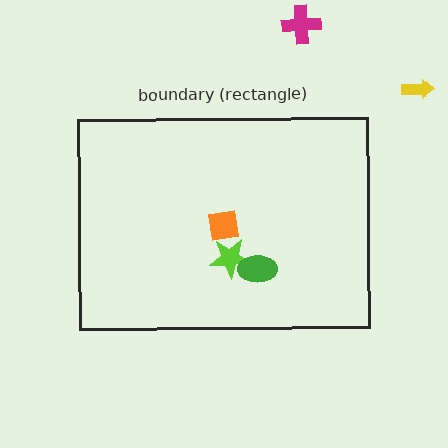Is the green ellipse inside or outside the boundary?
Inside.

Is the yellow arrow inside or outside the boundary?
Outside.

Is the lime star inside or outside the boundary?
Inside.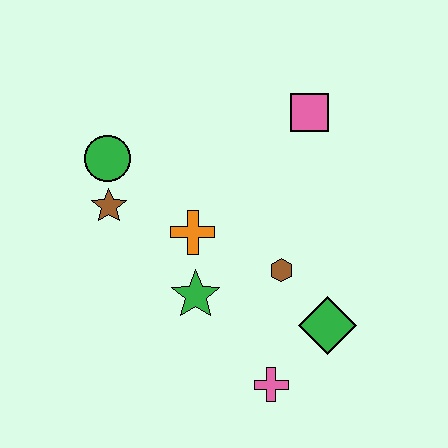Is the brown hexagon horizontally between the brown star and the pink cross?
No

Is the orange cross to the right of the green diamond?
No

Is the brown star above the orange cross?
Yes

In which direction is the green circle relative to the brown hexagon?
The green circle is to the left of the brown hexagon.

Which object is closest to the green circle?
The brown star is closest to the green circle.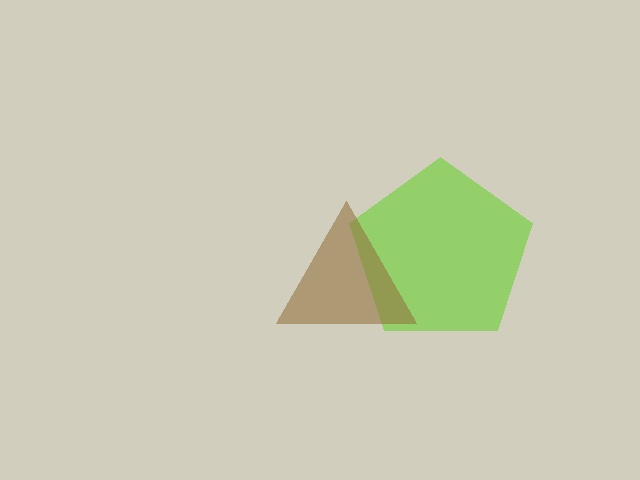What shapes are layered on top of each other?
The layered shapes are: a lime pentagon, a brown triangle.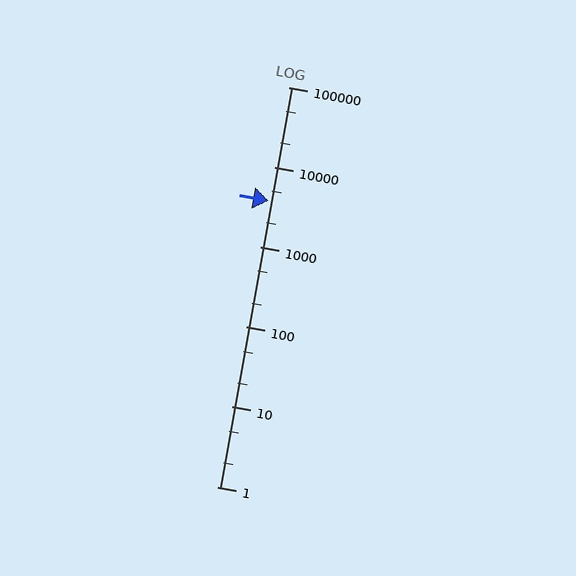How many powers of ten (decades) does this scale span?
The scale spans 5 decades, from 1 to 100000.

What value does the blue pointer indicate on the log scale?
The pointer indicates approximately 3800.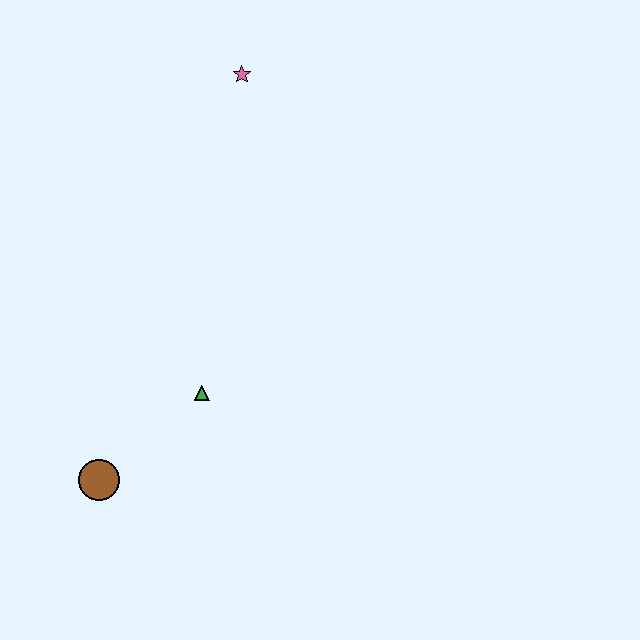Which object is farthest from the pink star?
The brown circle is farthest from the pink star.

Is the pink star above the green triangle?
Yes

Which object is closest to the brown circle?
The green triangle is closest to the brown circle.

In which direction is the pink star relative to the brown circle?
The pink star is above the brown circle.